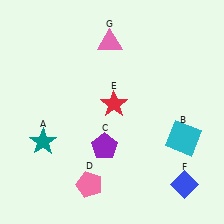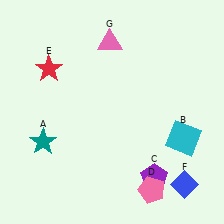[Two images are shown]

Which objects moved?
The objects that moved are: the purple pentagon (C), the pink pentagon (D), the red star (E).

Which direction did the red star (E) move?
The red star (E) moved left.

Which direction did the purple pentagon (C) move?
The purple pentagon (C) moved right.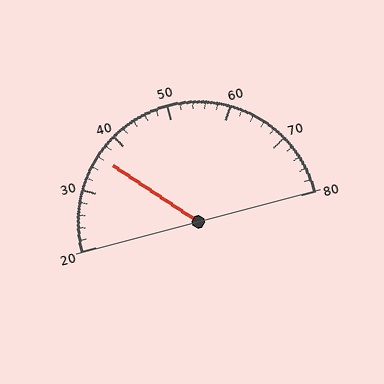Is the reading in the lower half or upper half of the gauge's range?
The reading is in the lower half of the range (20 to 80).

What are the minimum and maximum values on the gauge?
The gauge ranges from 20 to 80.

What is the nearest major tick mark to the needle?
The nearest major tick mark is 40.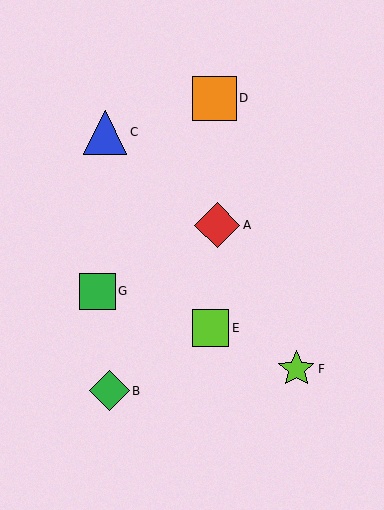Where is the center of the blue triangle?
The center of the blue triangle is at (105, 133).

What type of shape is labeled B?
Shape B is a green diamond.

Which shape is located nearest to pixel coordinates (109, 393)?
The green diamond (labeled B) at (109, 391) is nearest to that location.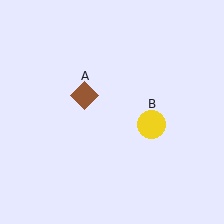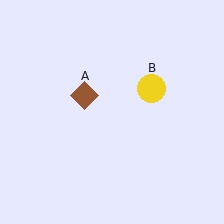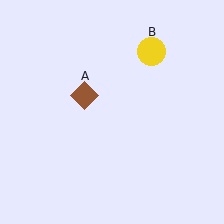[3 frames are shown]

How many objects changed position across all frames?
1 object changed position: yellow circle (object B).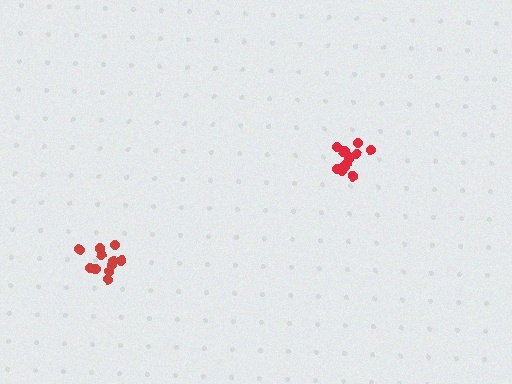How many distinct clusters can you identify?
There are 2 distinct clusters.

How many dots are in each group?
Group 1: 11 dots, Group 2: 11 dots (22 total).